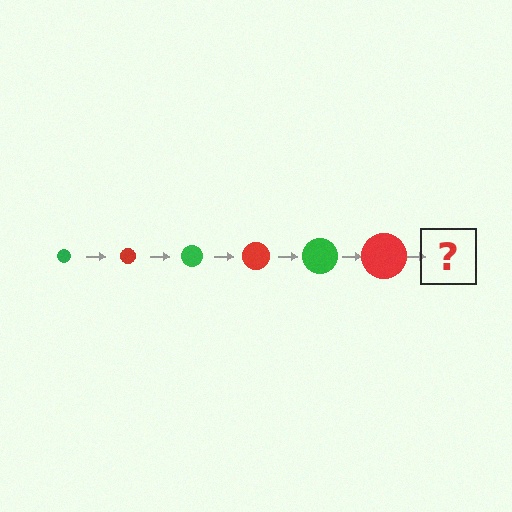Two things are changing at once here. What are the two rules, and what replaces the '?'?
The two rules are that the circle grows larger each step and the color cycles through green and red. The '?' should be a green circle, larger than the previous one.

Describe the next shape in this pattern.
It should be a green circle, larger than the previous one.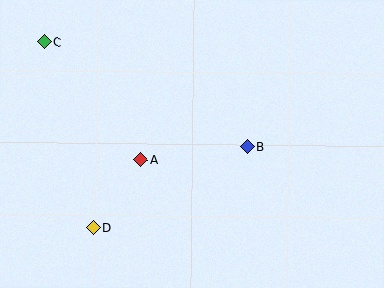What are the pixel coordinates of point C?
Point C is at (45, 42).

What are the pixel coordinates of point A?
Point A is at (140, 160).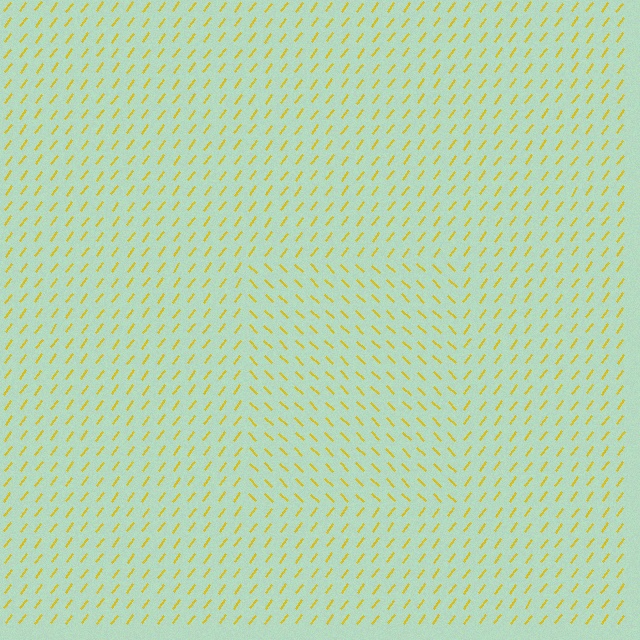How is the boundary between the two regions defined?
The boundary is defined purely by a change in line orientation (approximately 82 degrees difference). All lines are the same color and thickness.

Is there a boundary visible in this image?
Yes, there is a texture boundary formed by a change in line orientation.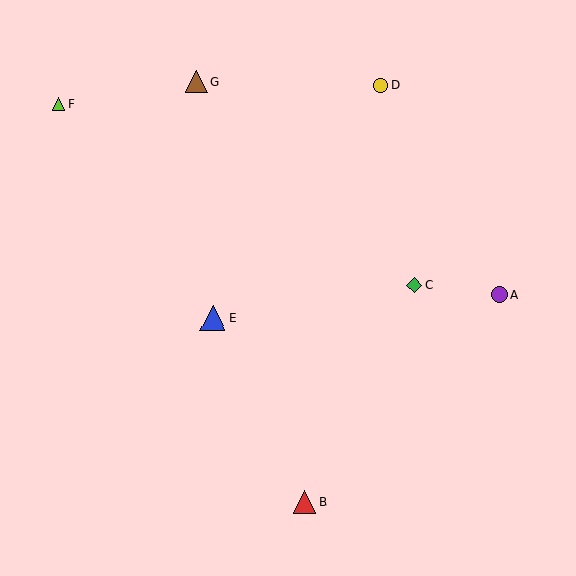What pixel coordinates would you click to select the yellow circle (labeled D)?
Click at (380, 86) to select the yellow circle D.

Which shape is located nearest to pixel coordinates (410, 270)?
The green diamond (labeled C) at (414, 285) is nearest to that location.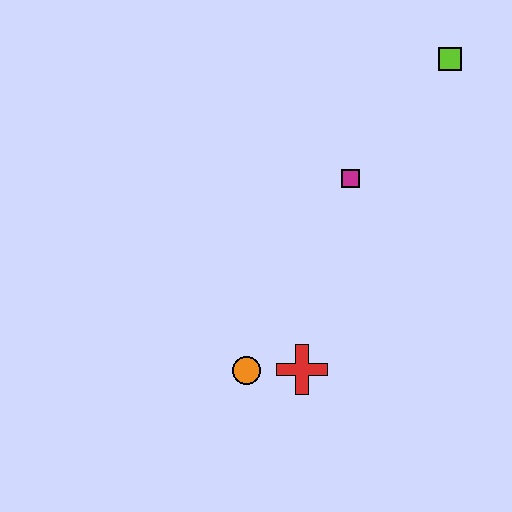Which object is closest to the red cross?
The orange circle is closest to the red cross.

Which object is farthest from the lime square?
The orange circle is farthest from the lime square.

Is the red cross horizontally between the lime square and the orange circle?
Yes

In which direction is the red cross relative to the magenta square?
The red cross is below the magenta square.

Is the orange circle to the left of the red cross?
Yes